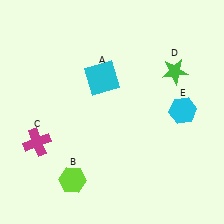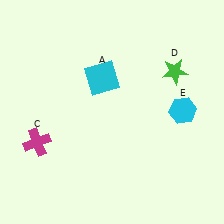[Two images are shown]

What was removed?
The lime hexagon (B) was removed in Image 2.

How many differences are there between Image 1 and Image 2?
There is 1 difference between the two images.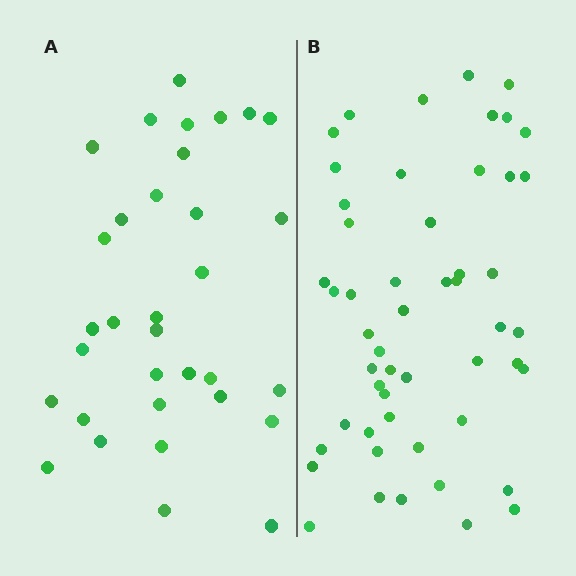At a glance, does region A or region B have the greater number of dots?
Region B (the right region) has more dots.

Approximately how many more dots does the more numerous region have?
Region B has approximately 20 more dots than region A.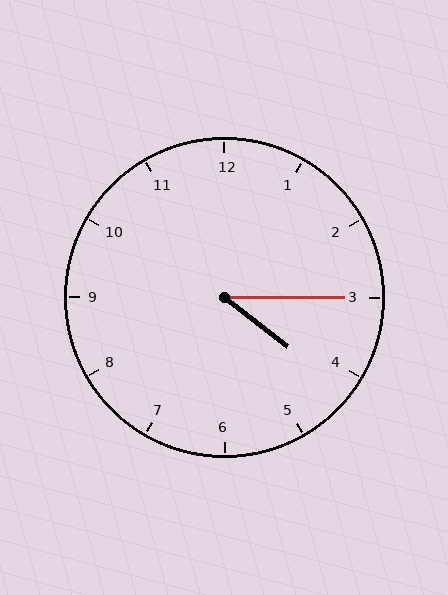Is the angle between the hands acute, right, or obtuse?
It is acute.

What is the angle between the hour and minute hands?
Approximately 38 degrees.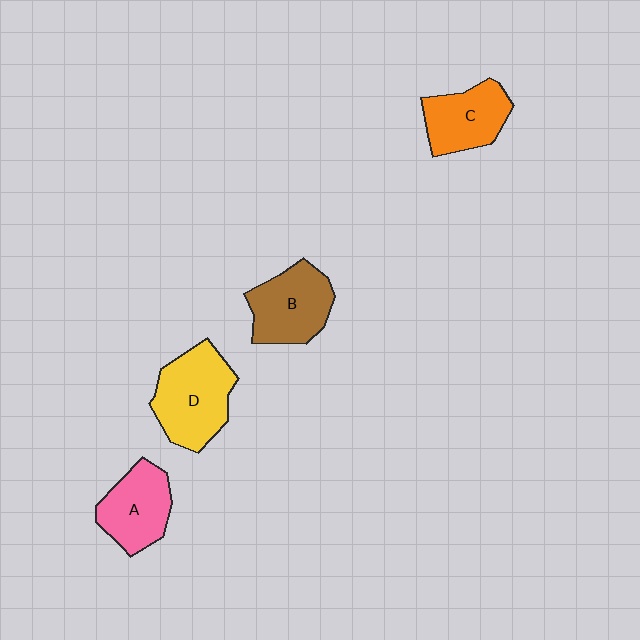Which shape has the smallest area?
Shape C (orange).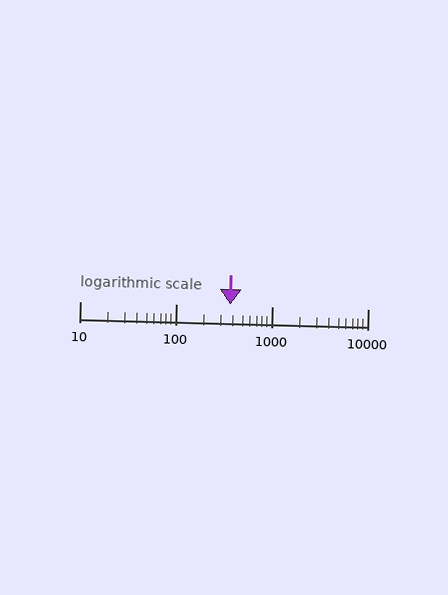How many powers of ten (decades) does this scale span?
The scale spans 3 decades, from 10 to 10000.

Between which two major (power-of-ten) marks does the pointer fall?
The pointer is between 100 and 1000.